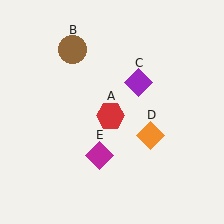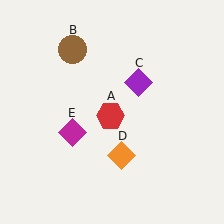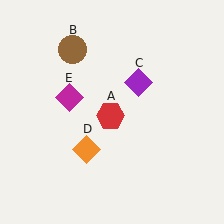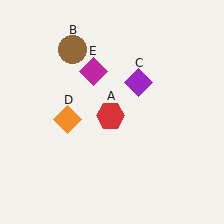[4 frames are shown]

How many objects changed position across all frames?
2 objects changed position: orange diamond (object D), magenta diamond (object E).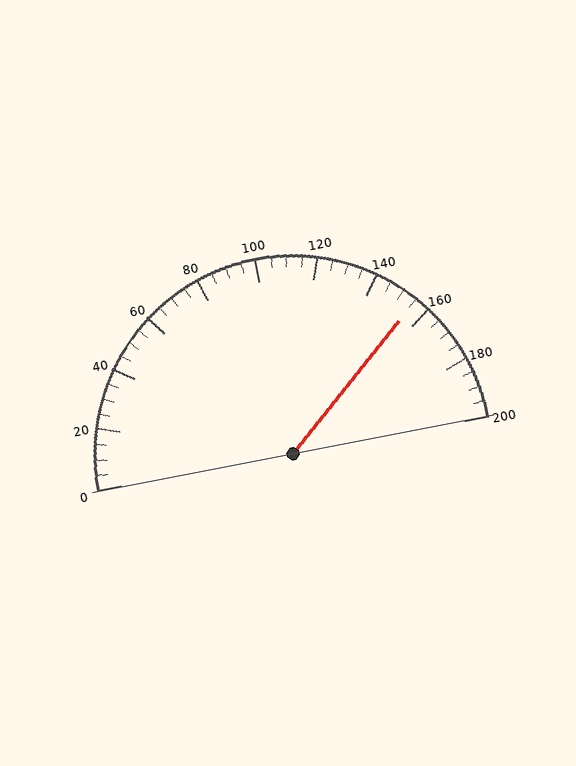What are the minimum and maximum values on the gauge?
The gauge ranges from 0 to 200.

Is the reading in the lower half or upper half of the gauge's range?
The reading is in the upper half of the range (0 to 200).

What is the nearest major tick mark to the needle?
The nearest major tick mark is 160.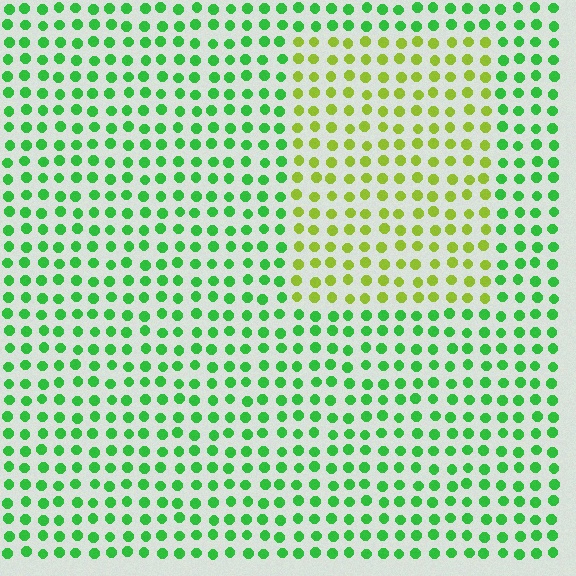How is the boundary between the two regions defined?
The boundary is defined purely by a slight shift in hue (about 46 degrees). Spacing, size, and orientation are identical on both sides.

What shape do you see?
I see a rectangle.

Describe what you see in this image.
The image is filled with small green elements in a uniform arrangement. A rectangle-shaped region is visible where the elements are tinted to a slightly different hue, forming a subtle color boundary.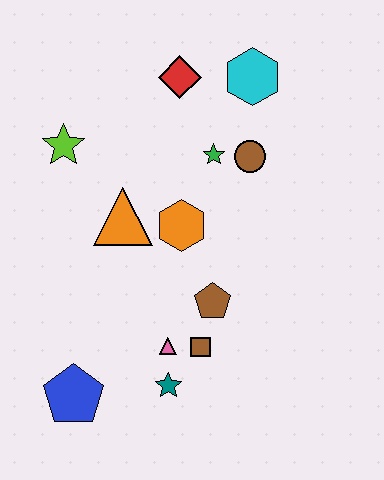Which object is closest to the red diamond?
The cyan hexagon is closest to the red diamond.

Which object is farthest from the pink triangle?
The cyan hexagon is farthest from the pink triangle.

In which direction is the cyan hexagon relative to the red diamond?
The cyan hexagon is to the right of the red diamond.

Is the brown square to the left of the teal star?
No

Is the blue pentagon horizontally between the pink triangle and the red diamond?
No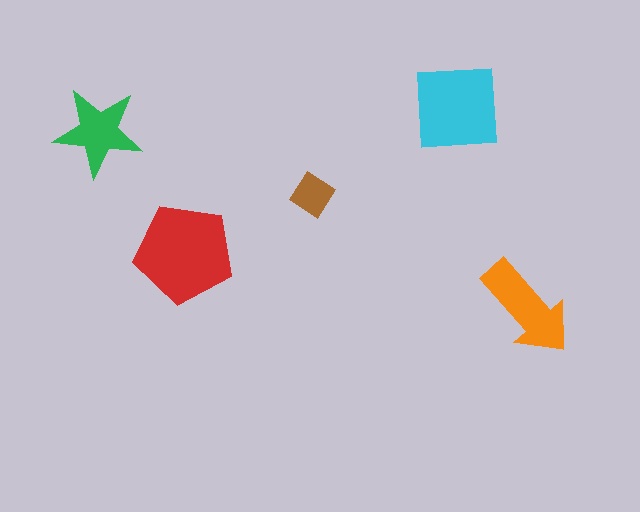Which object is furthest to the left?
The green star is leftmost.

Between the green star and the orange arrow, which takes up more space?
The orange arrow.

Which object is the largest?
The red pentagon.